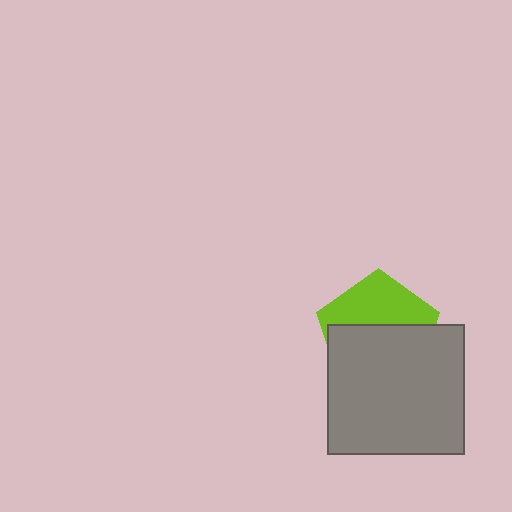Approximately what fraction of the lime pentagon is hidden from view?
Roughly 59% of the lime pentagon is hidden behind the gray rectangle.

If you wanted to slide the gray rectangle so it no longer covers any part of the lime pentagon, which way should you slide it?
Slide it down — that is the most direct way to separate the two shapes.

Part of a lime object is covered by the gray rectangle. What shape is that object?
It is a pentagon.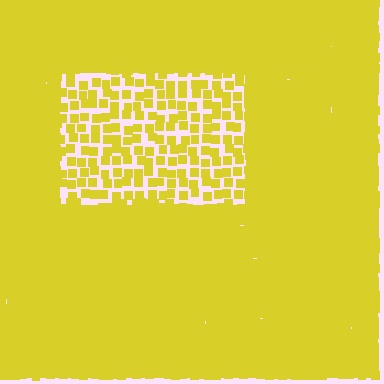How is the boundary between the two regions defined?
The boundary is defined by a change in element density (approximately 2.8x ratio). All elements are the same color, size, and shape.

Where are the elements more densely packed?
The elements are more densely packed outside the rectangle boundary.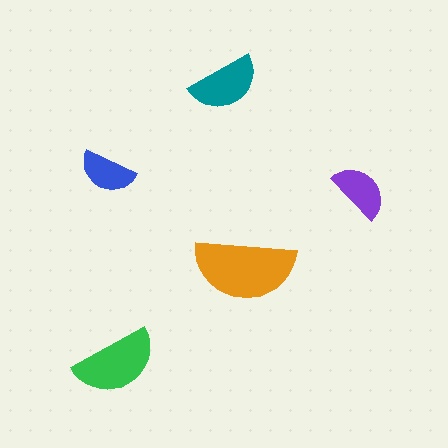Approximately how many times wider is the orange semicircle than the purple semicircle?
About 1.5 times wider.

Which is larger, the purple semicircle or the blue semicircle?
The purple one.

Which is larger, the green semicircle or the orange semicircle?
The orange one.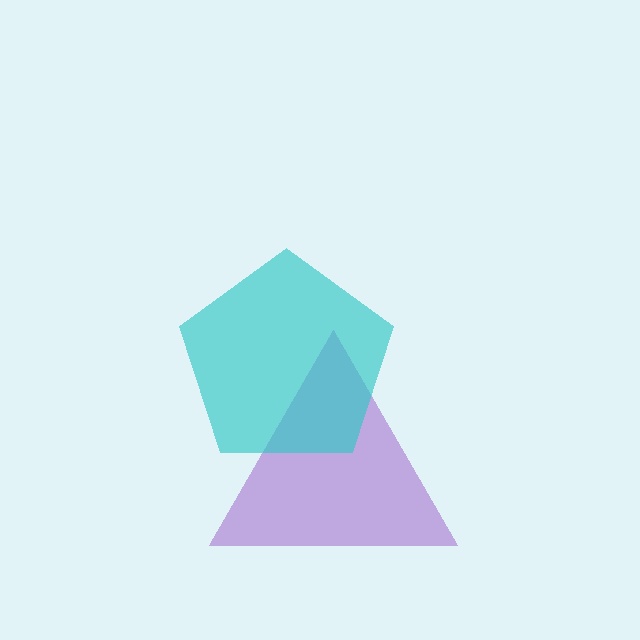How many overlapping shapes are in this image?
There are 2 overlapping shapes in the image.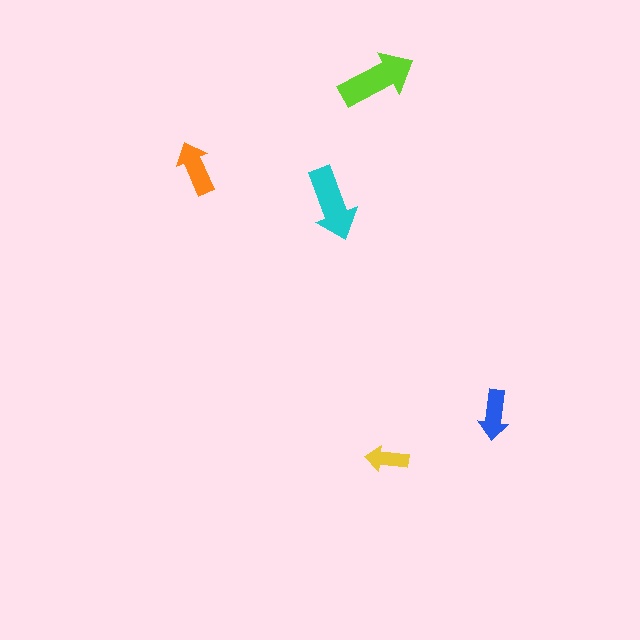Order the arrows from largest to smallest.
the lime one, the cyan one, the orange one, the blue one, the yellow one.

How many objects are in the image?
There are 5 objects in the image.